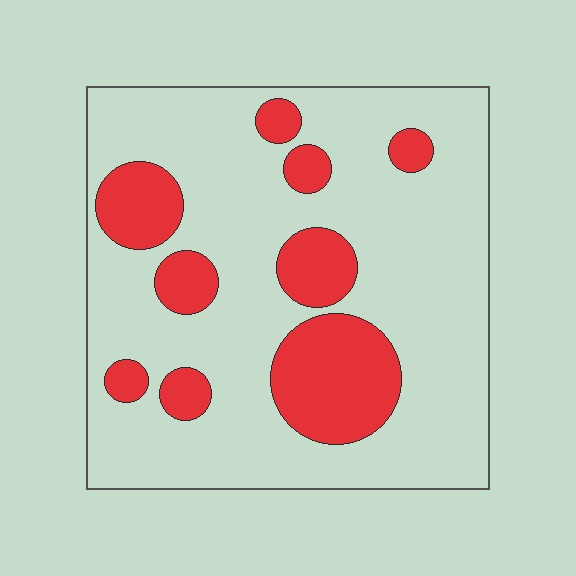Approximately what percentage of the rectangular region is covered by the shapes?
Approximately 25%.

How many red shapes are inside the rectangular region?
9.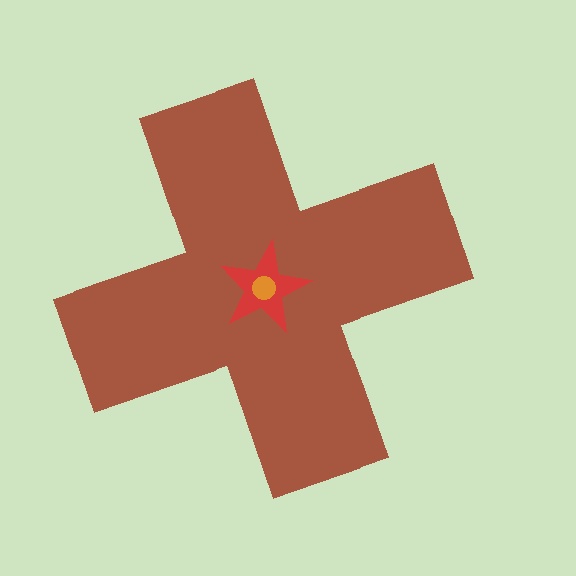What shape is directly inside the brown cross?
The red star.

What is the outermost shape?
The brown cross.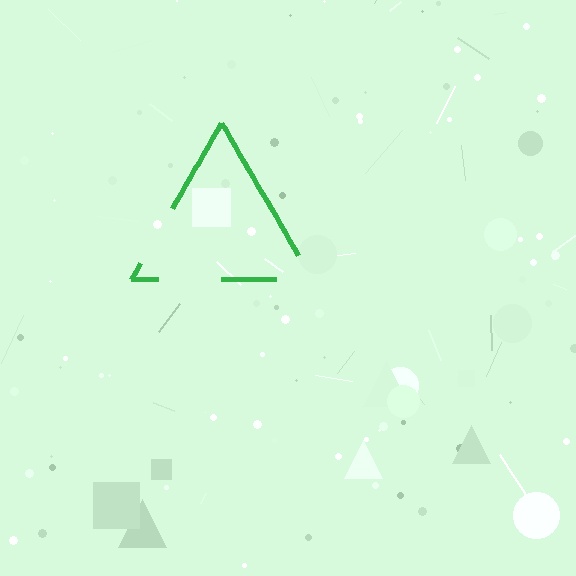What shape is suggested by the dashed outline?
The dashed outline suggests a triangle.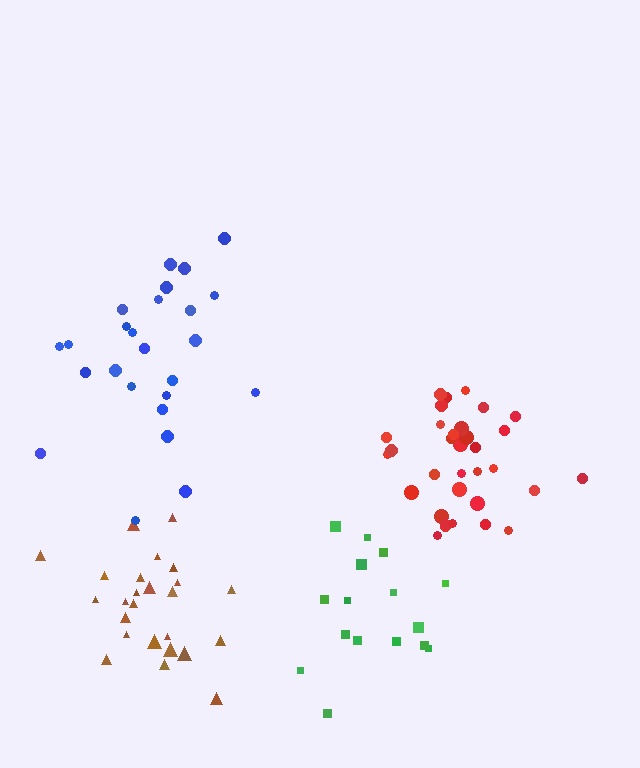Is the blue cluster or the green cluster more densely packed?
Green.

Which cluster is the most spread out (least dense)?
Blue.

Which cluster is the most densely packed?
Red.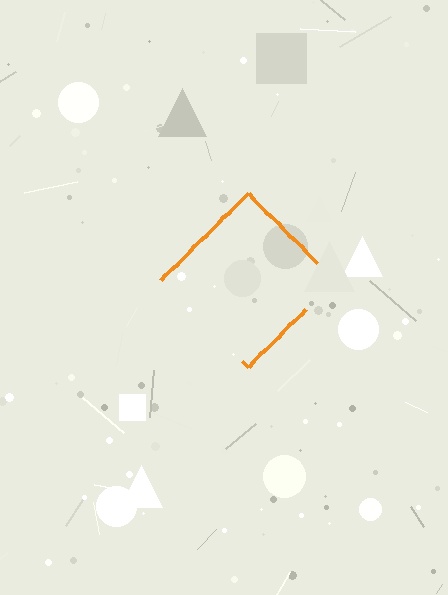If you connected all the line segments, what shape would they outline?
They would outline a diamond.